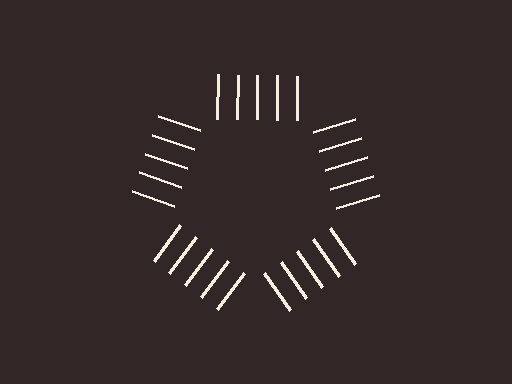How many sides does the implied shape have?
5 sides — the line-ends trace a pentagon.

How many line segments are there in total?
25 — 5 along each of the 5 edges.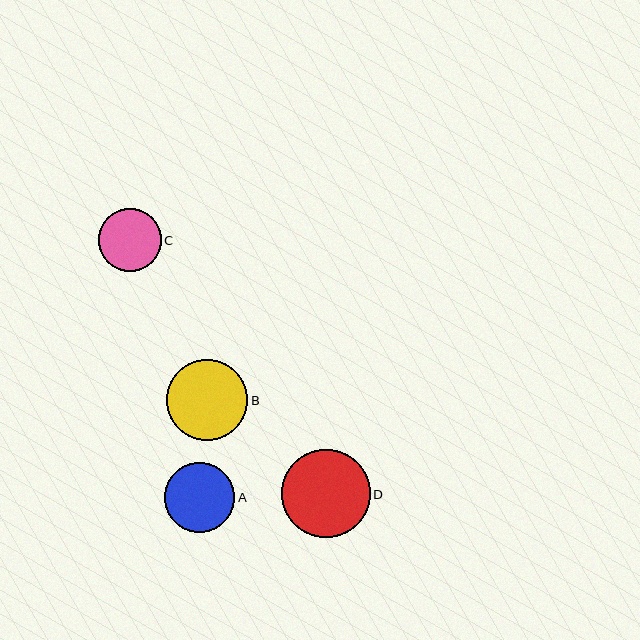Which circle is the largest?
Circle D is the largest with a size of approximately 88 pixels.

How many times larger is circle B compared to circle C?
Circle B is approximately 1.3 times the size of circle C.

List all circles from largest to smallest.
From largest to smallest: D, B, A, C.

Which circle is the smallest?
Circle C is the smallest with a size of approximately 63 pixels.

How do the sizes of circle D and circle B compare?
Circle D and circle B are approximately the same size.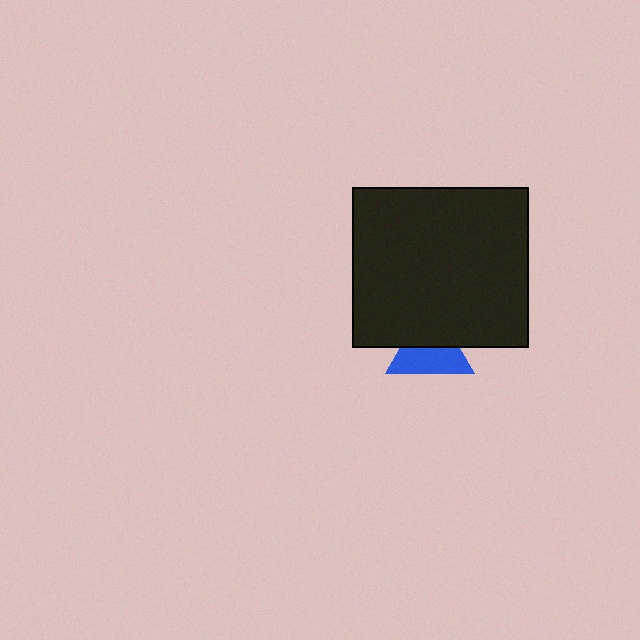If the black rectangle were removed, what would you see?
You would see the complete blue triangle.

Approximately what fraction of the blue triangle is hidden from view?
Roughly 44% of the blue triangle is hidden behind the black rectangle.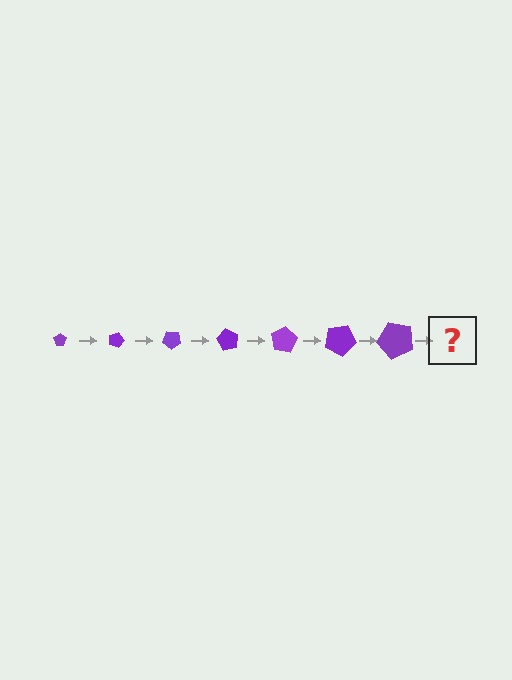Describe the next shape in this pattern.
It should be a pentagon, larger than the previous one and rotated 140 degrees from the start.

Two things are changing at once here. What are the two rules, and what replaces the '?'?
The two rules are that the pentagon grows larger each step and it rotates 20 degrees each step. The '?' should be a pentagon, larger than the previous one and rotated 140 degrees from the start.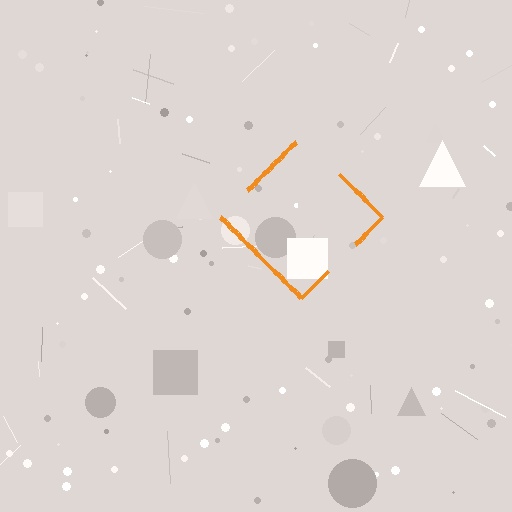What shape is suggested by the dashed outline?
The dashed outline suggests a diamond.